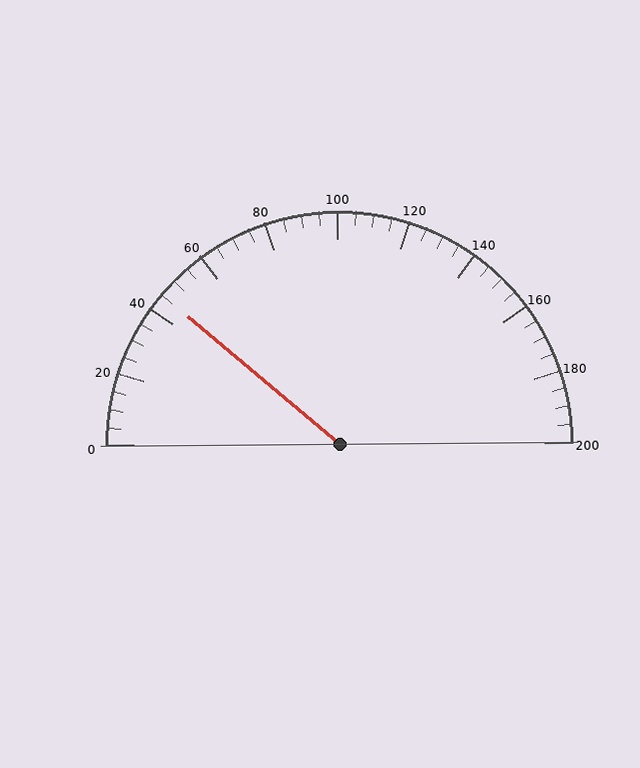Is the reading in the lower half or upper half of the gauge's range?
The reading is in the lower half of the range (0 to 200).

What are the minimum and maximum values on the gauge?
The gauge ranges from 0 to 200.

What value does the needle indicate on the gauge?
The needle indicates approximately 45.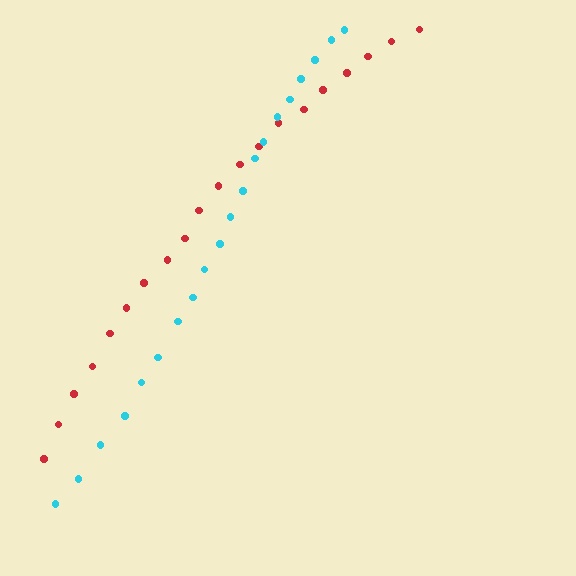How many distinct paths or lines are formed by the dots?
There are 2 distinct paths.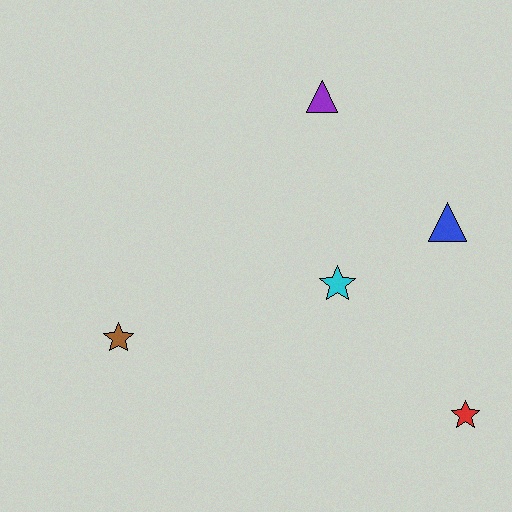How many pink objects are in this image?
There are no pink objects.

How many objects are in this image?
There are 5 objects.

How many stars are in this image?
There are 3 stars.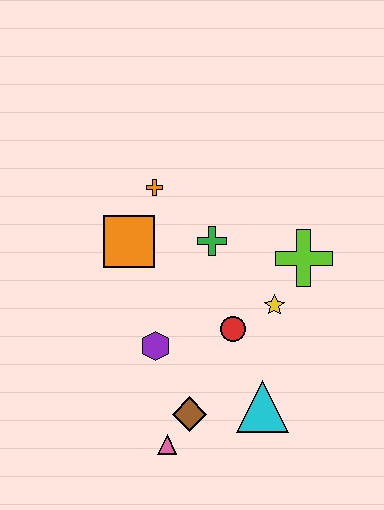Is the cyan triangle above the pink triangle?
Yes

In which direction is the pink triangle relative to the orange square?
The pink triangle is below the orange square.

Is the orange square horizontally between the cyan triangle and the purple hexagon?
No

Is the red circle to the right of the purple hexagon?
Yes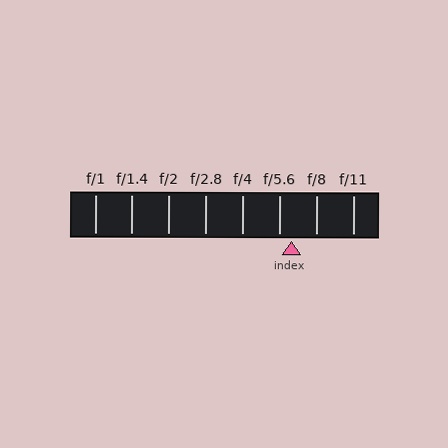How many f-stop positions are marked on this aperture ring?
There are 8 f-stop positions marked.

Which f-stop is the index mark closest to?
The index mark is closest to f/5.6.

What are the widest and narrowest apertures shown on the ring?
The widest aperture shown is f/1 and the narrowest is f/11.